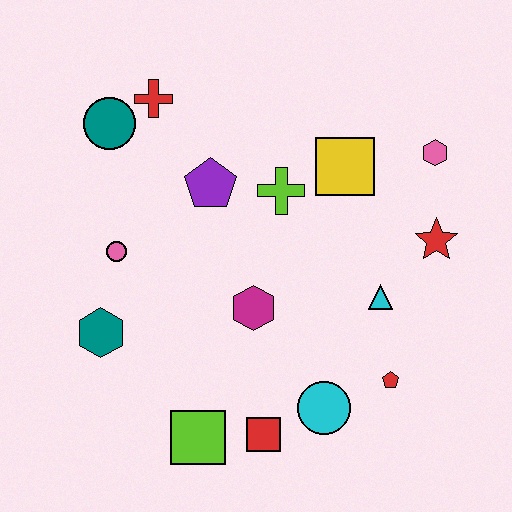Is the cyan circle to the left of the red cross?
No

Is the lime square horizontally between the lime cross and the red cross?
Yes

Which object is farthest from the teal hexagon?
The pink hexagon is farthest from the teal hexagon.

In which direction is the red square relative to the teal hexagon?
The red square is to the right of the teal hexagon.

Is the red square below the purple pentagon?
Yes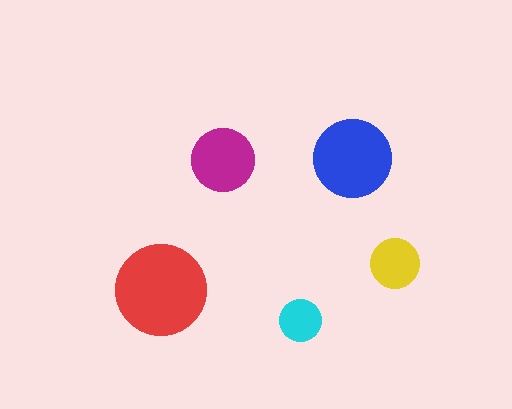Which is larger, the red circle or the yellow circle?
The red one.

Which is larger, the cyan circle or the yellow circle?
The yellow one.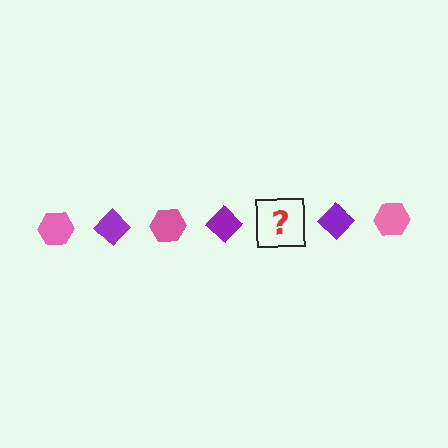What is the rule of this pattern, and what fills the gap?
The rule is that the pattern alternates between pink hexagon and purple diamond. The gap should be filled with a pink hexagon.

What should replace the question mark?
The question mark should be replaced with a pink hexagon.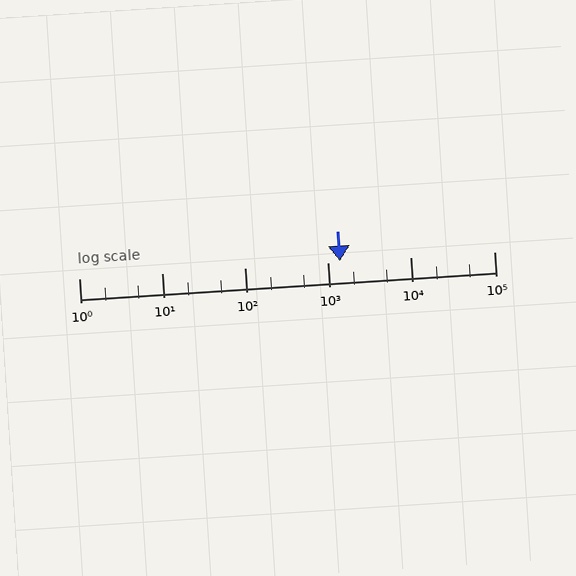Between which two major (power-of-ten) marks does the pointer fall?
The pointer is between 1000 and 10000.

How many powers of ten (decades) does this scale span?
The scale spans 5 decades, from 1 to 100000.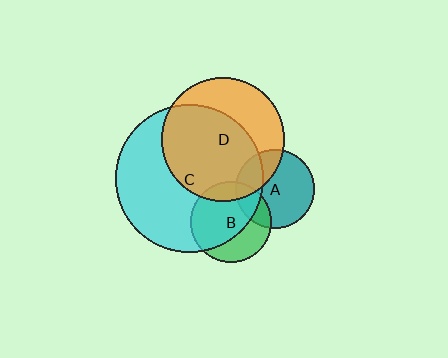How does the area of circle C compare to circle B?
Approximately 3.3 times.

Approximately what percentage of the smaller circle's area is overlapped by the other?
Approximately 20%.